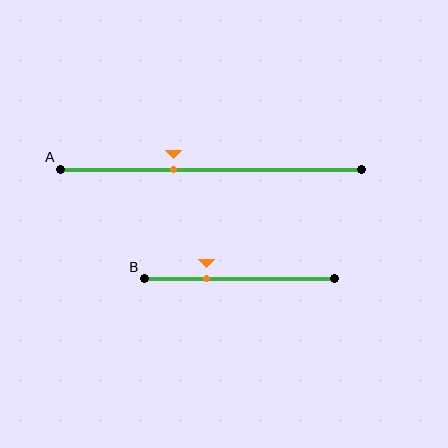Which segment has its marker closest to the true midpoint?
Segment A has its marker closest to the true midpoint.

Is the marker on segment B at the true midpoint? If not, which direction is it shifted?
No, the marker on segment B is shifted to the left by about 18% of the segment length.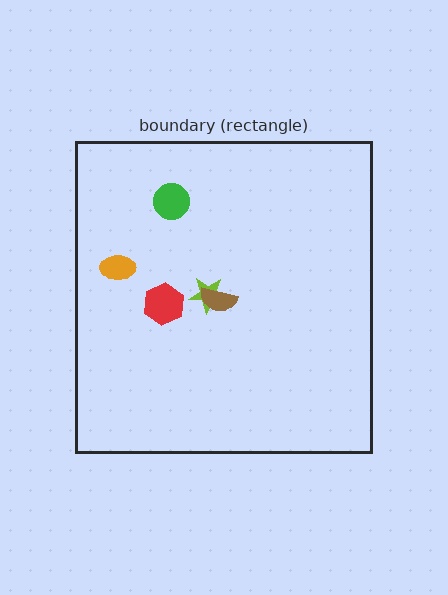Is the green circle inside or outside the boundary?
Inside.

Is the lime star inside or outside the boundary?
Inside.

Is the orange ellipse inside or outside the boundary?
Inside.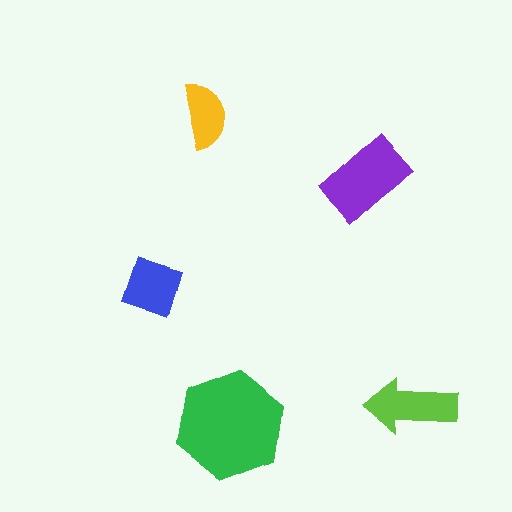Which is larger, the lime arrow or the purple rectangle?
The purple rectangle.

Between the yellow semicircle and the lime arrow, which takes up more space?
The lime arrow.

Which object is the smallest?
The yellow semicircle.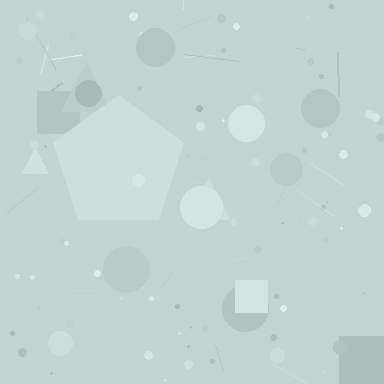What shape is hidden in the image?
A pentagon is hidden in the image.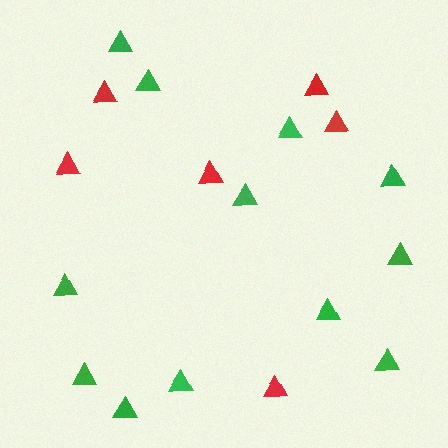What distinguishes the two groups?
There are 2 groups: one group of green triangles (12) and one group of red triangles (6).